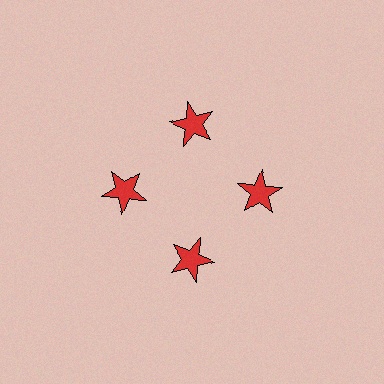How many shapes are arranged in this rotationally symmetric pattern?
There are 4 shapes, arranged in 4 groups of 1.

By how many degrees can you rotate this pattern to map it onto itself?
The pattern maps onto itself every 90 degrees of rotation.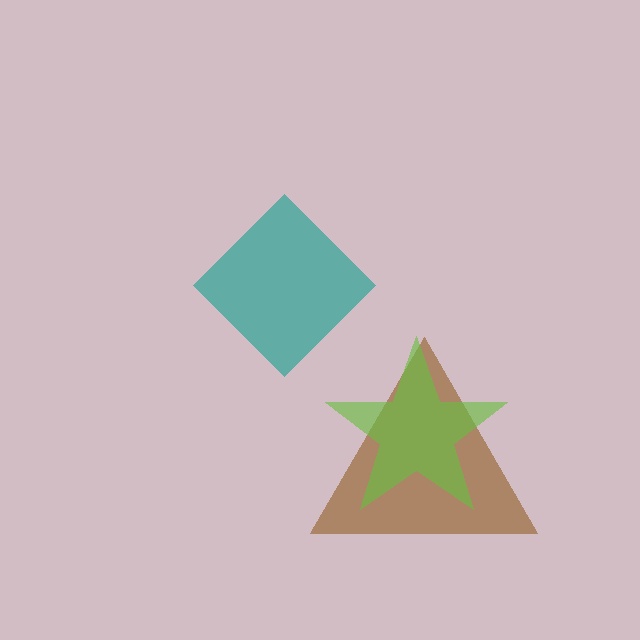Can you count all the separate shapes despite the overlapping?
Yes, there are 3 separate shapes.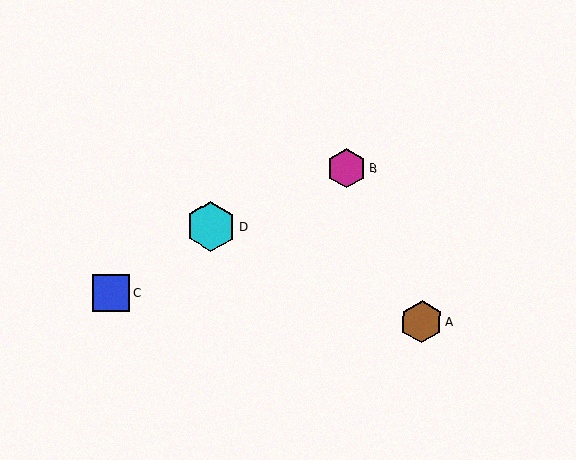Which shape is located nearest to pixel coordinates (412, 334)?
The brown hexagon (labeled A) at (422, 322) is nearest to that location.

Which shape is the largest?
The cyan hexagon (labeled D) is the largest.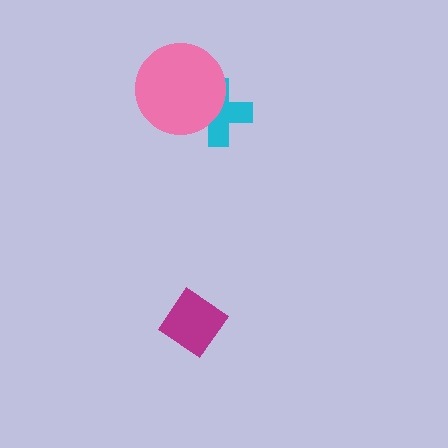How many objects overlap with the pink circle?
1 object overlaps with the pink circle.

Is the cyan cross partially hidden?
Yes, it is partially covered by another shape.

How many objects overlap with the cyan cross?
1 object overlaps with the cyan cross.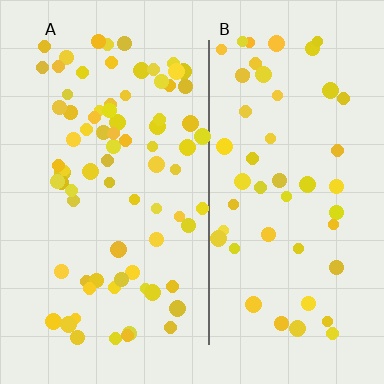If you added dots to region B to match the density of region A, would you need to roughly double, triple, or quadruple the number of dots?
Approximately double.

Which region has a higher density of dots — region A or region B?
A (the left).